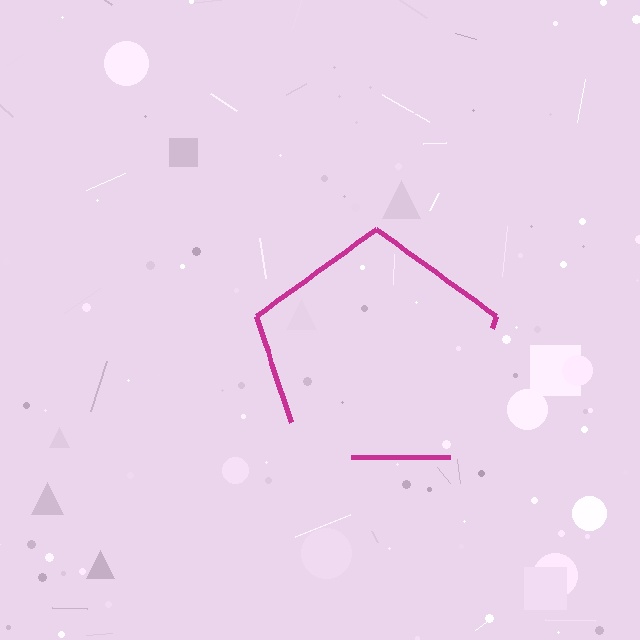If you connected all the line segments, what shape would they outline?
They would outline a pentagon.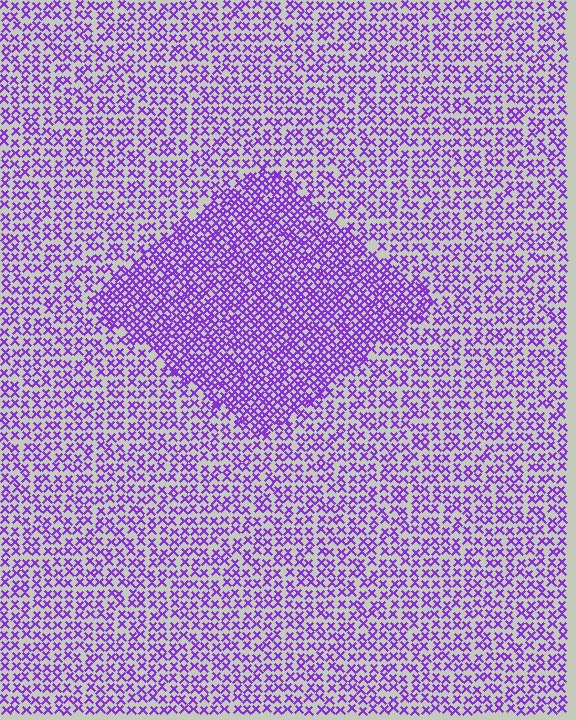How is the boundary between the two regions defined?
The boundary is defined by a change in element density (approximately 1.8x ratio). All elements are the same color, size, and shape.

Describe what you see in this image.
The image contains small purple elements arranged at two different densities. A diamond-shaped region is visible where the elements are more densely packed than the surrounding area.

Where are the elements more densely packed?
The elements are more densely packed inside the diamond boundary.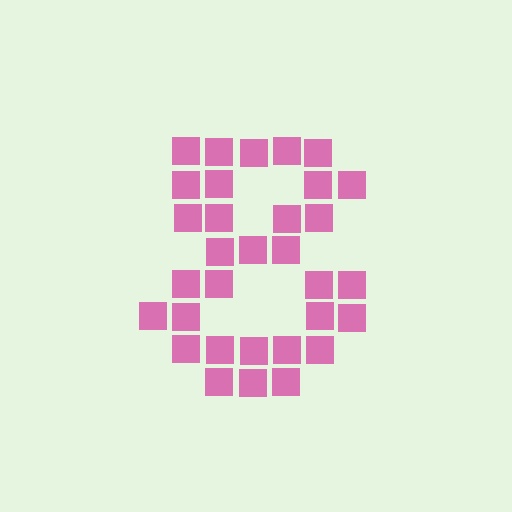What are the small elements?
The small elements are squares.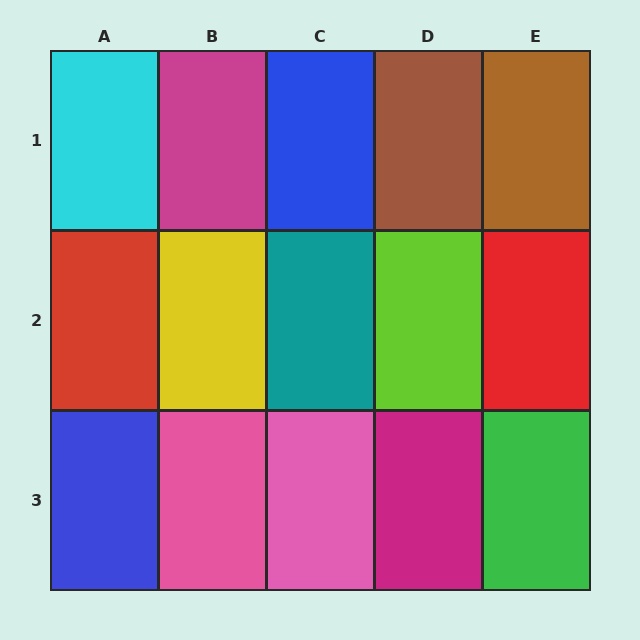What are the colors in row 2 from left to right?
Red, yellow, teal, lime, red.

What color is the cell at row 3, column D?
Magenta.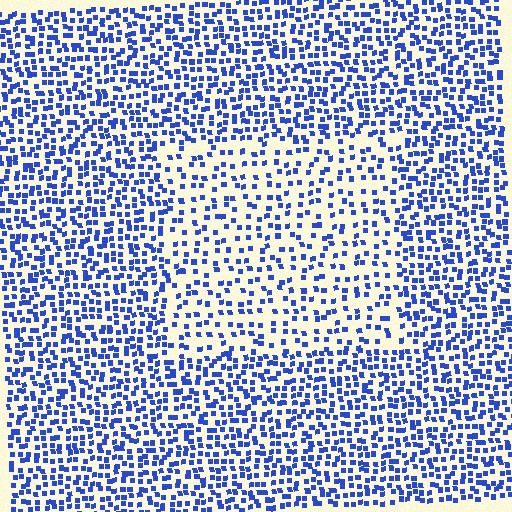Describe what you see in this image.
The image contains small blue elements arranged at two different densities. A rectangle-shaped region is visible where the elements are less densely packed than the surrounding area.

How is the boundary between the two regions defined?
The boundary is defined by a change in element density (approximately 1.8x ratio). All elements are the same color, size, and shape.